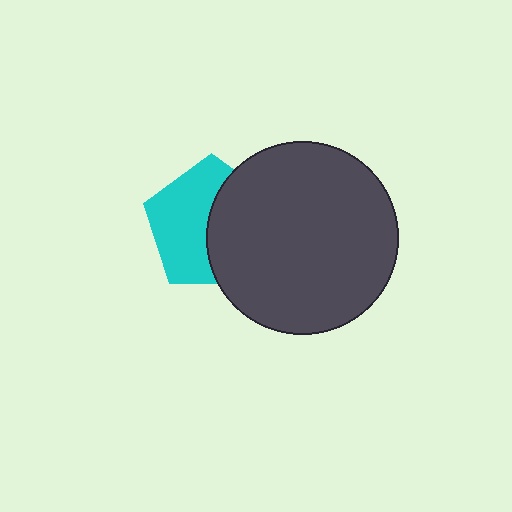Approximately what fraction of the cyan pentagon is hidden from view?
Roughly 48% of the cyan pentagon is hidden behind the dark gray circle.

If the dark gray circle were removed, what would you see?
You would see the complete cyan pentagon.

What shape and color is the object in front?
The object in front is a dark gray circle.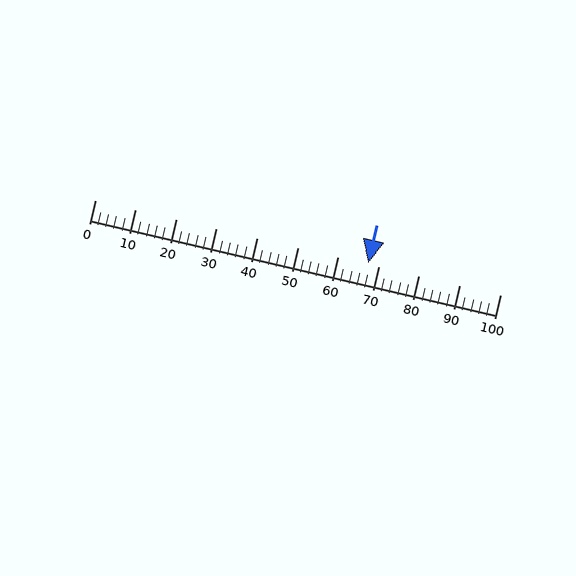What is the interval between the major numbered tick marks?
The major tick marks are spaced 10 units apart.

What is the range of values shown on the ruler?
The ruler shows values from 0 to 100.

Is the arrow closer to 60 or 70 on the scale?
The arrow is closer to 70.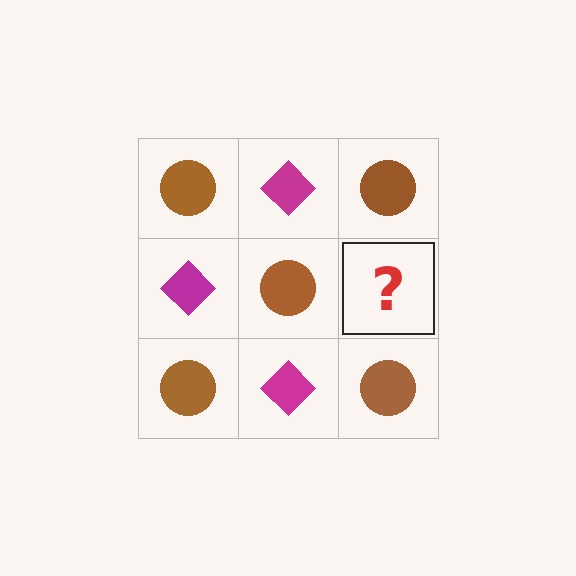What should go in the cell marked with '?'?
The missing cell should contain a magenta diamond.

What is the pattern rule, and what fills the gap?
The rule is that it alternates brown circle and magenta diamond in a checkerboard pattern. The gap should be filled with a magenta diamond.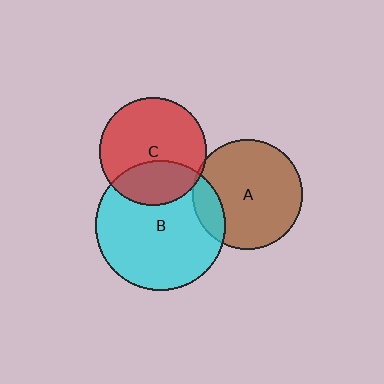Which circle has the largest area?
Circle B (cyan).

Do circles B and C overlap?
Yes.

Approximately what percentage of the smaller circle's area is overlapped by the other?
Approximately 30%.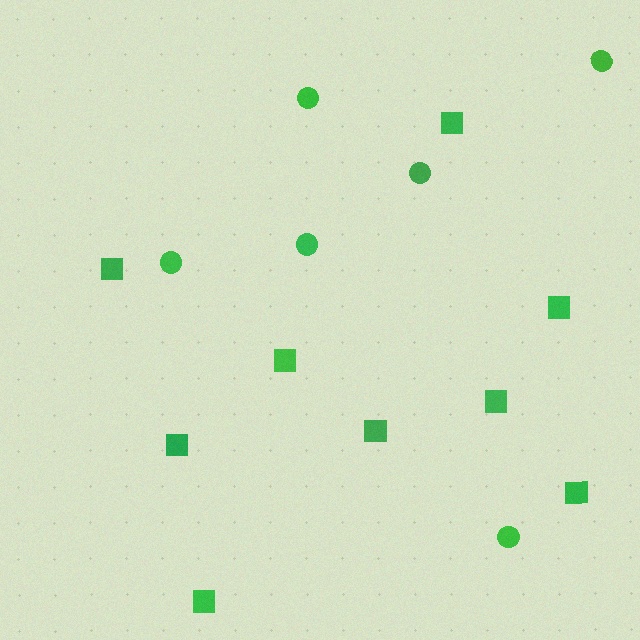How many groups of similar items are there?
There are 2 groups: one group of circles (6) and one group of squares (9).